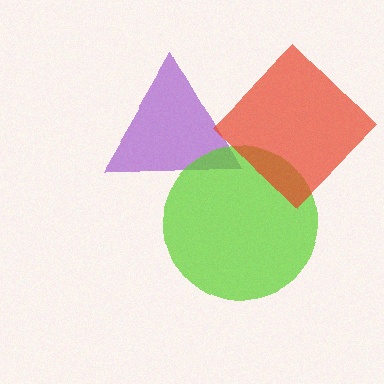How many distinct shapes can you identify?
There are 3 distinct shapes: a purple triangle, a lime circle, a red diamond.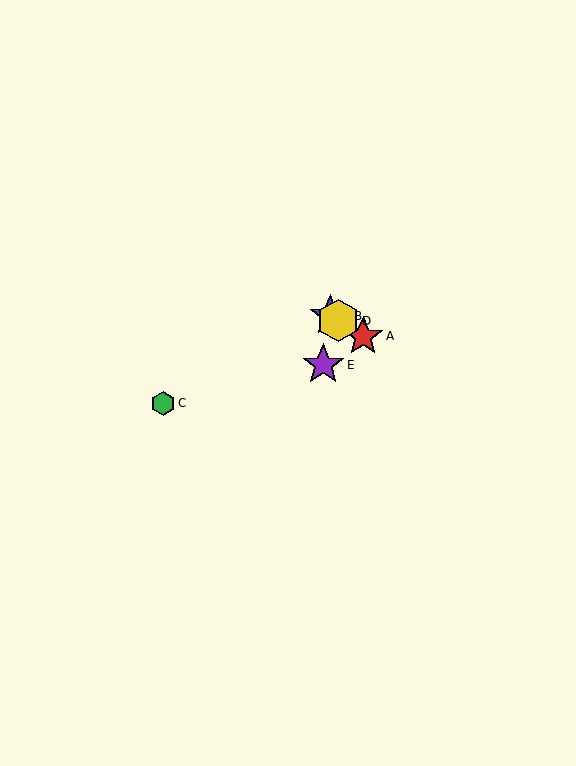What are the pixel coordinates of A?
Object A is at (363, 336).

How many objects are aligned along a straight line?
3 objects (A, B, D) are aligned along a straight line.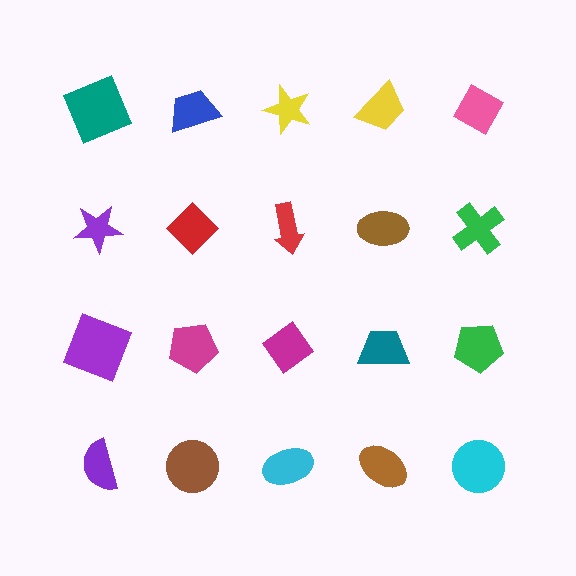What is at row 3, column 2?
A magenta pentagon.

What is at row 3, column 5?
A green pentagon.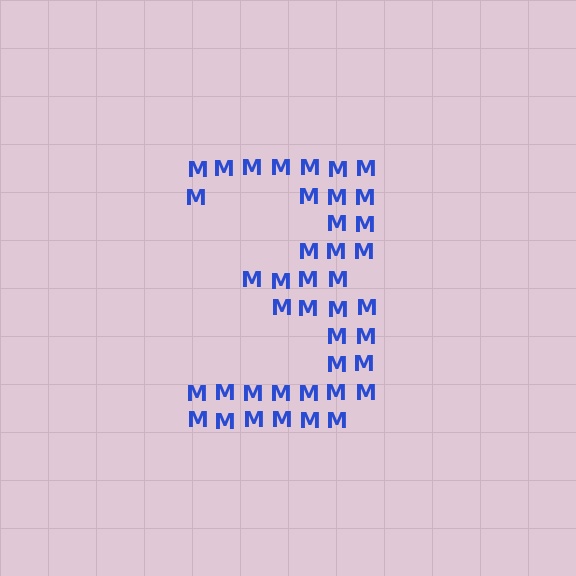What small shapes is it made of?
It is made of small letter M's.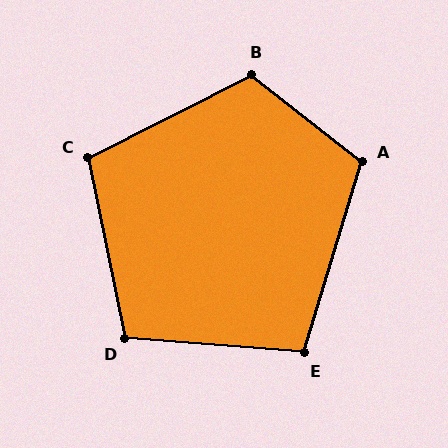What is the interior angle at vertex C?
Approximately 105 degrees (obtuse).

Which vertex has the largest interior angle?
B, at approximately 115 degrees.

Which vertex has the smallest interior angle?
E, at approximately 102 degrees.